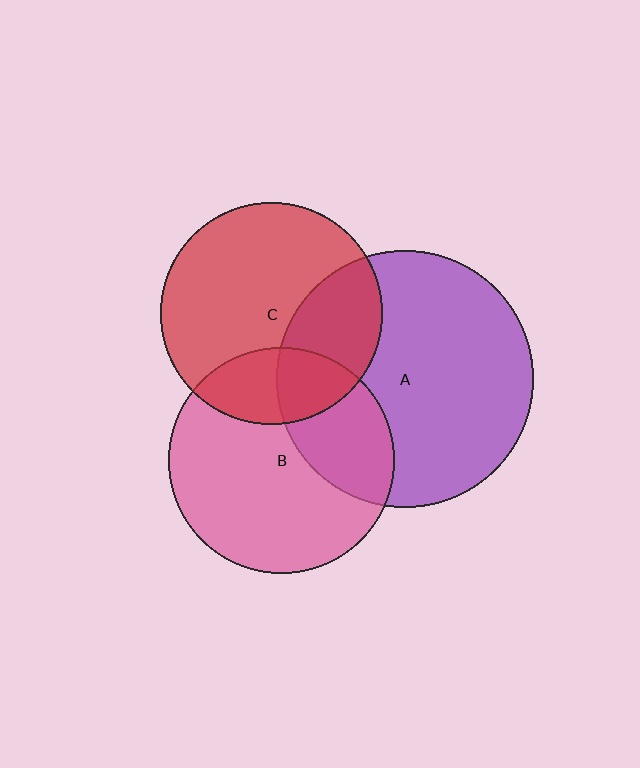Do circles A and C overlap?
Yes.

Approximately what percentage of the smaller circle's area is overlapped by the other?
Approximately 30%.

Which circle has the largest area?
Circle A (purple).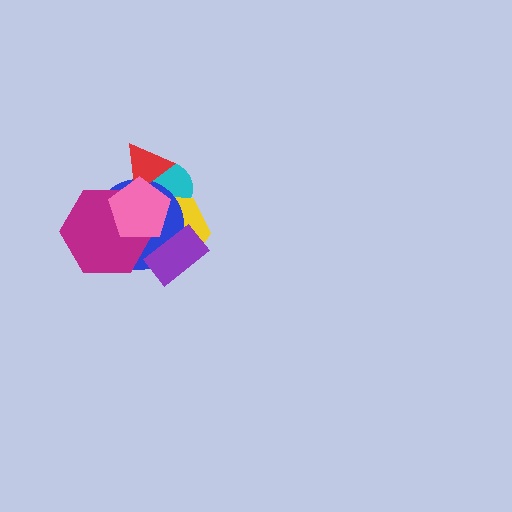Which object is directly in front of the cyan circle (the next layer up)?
The yellow hexagon is directly in front of the cyan circle.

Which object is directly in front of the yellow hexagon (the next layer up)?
The blue circle is directly in front of the yellow hexagon.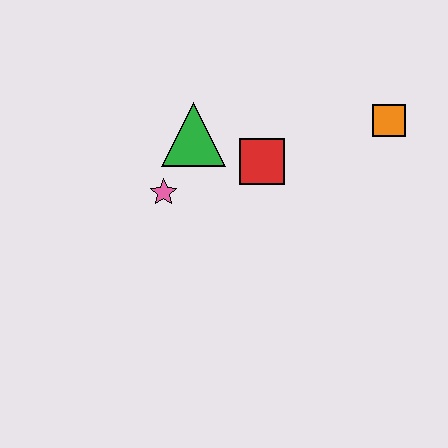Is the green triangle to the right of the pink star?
Yes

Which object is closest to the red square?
The green triangle is closest to the red square.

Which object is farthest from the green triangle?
The orange square is farthest from the green triangle.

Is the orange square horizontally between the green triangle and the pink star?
No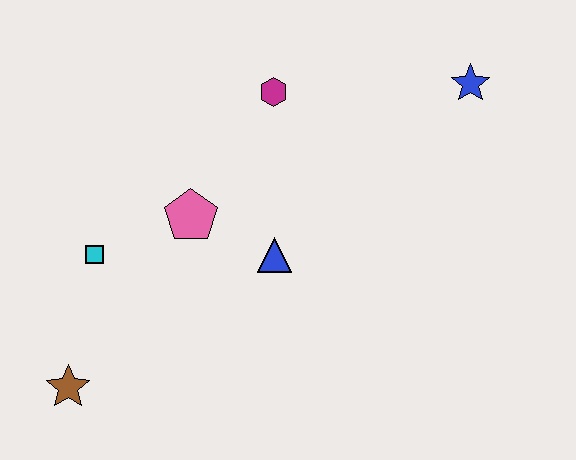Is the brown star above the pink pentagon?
No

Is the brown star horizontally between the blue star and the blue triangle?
No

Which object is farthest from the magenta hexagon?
The brown star is farthest from the magenta hexagon.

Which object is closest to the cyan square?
The pink pentagon is closest to the cyan square.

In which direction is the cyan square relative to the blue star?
The cyan square is to the left of the blue star.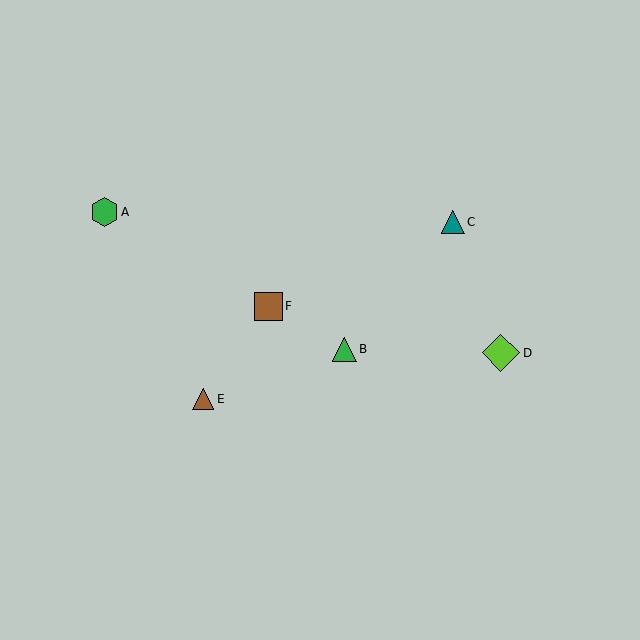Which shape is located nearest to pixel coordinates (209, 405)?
The brown triangle (labeled E) at (203, 399) is nearest to that location.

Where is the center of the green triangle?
The center of the green triangle is at (344, 349).